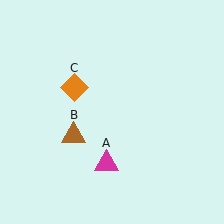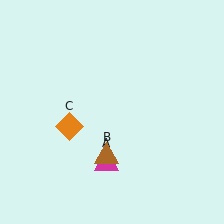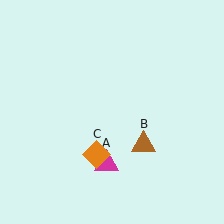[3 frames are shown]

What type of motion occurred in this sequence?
The brown triangle (object B), orange diamond (object C) rotated counterclockwise around the center of the scene.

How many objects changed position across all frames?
2 objects changed position: brown triangle (object B), orange diamond (object C).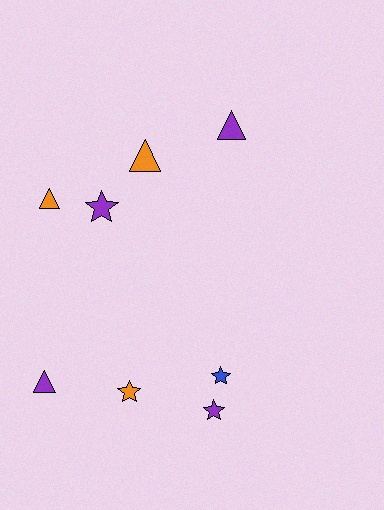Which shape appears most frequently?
Star, with 4 objects.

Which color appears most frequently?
Purple, with 4 objects.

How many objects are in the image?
There are 8 objects.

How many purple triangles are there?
There are 2 purple triangles.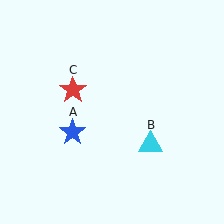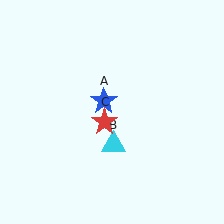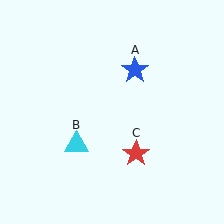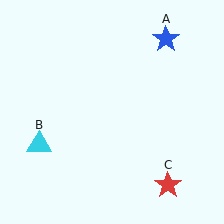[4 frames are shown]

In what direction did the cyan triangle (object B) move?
The cyan triangle (object B) moved left.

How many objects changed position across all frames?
3 objects changed position: blue star (object A), cyan triangle (object B), red star (object C).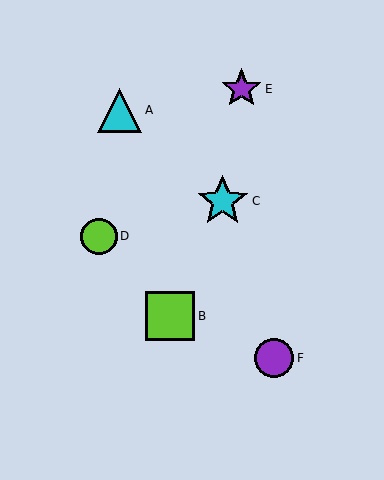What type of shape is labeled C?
Shape C is a cyan star.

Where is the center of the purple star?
The center of the purple star is at (242, 89).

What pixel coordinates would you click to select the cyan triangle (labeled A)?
Click at (119, 110) to select the cyan triangle A.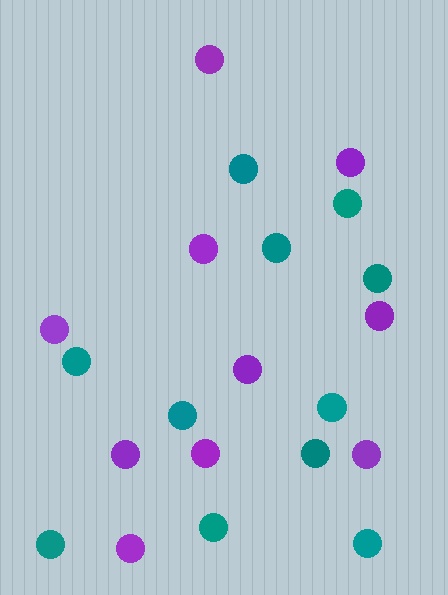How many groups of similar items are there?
There are 2 groups: one group of teal circles (11) and one group of purple circles (10).